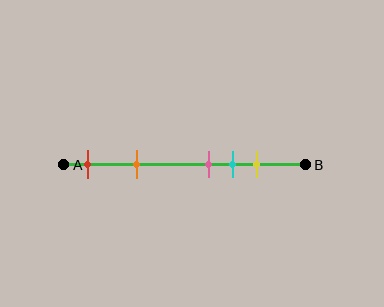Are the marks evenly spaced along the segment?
No, the marks are not evenly spaced.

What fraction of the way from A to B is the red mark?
The red mark is approximately 10% (0.1) of the way from A to B.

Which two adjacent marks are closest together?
The pink and cyan marks are the closest adjacent pair.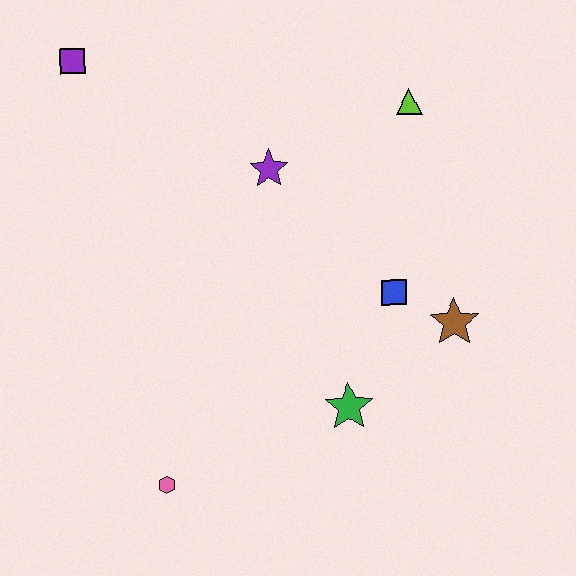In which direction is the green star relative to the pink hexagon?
The green star is to the right of the pink hexagon.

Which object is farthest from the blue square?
The purple square is farthest from the blue square.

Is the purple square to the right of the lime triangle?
No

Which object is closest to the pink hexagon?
The green star is closest to the pink hexagon.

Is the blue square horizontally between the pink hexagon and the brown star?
Yes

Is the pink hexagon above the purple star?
No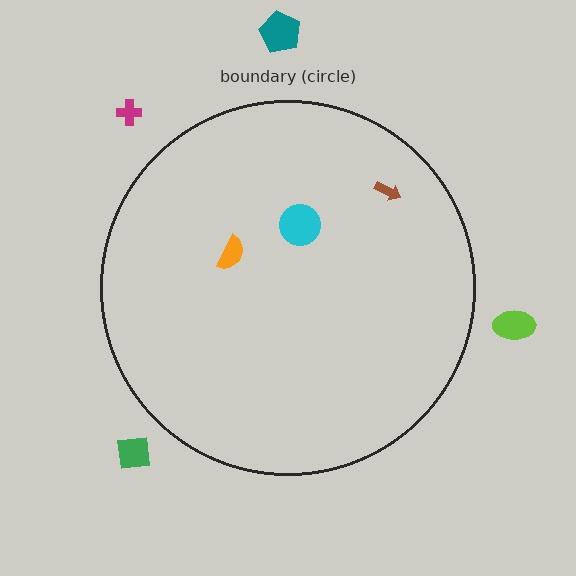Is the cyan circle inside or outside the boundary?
Inside.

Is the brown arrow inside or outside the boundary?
Inside.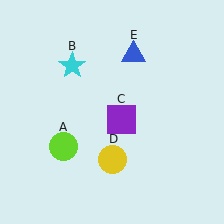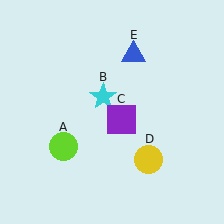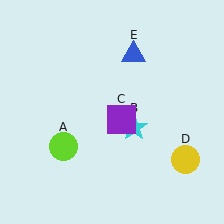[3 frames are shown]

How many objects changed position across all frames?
2 objects changed position: cyan star (object B), yellow circle (object D).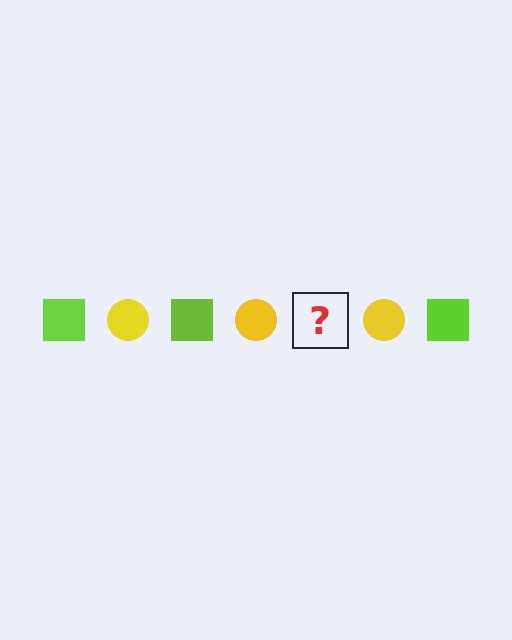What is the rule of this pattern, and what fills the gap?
The rule is that the pattern alternates between lime square and yellow circle. The gap should be filled with a lime square.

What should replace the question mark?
The question mark should be replaced with a lime square.